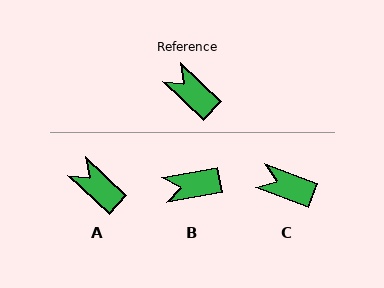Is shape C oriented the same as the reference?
No, it is off by about 22 degrees.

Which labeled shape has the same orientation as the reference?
A.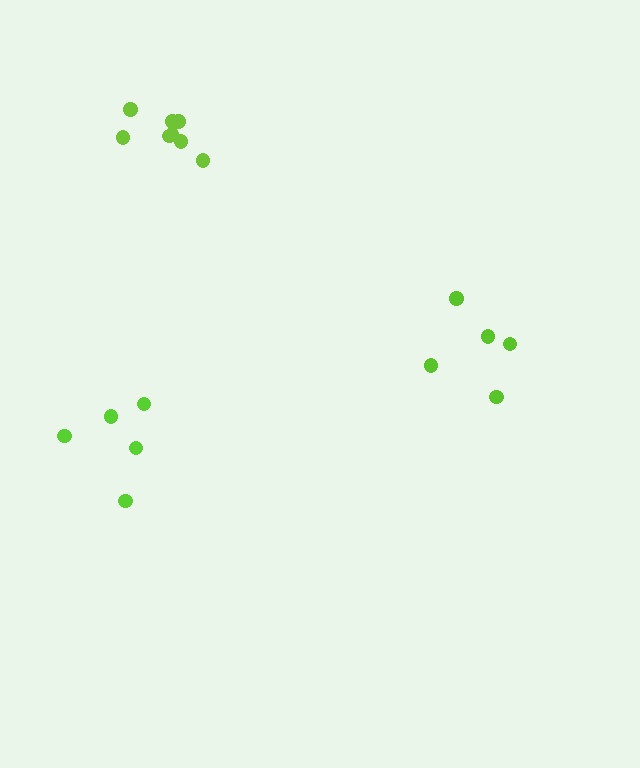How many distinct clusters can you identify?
There are 3 distinct clusters.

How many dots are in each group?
Group 1: 5 dots, Group 2: 5 dots, Group 3: 8 dots (18 total).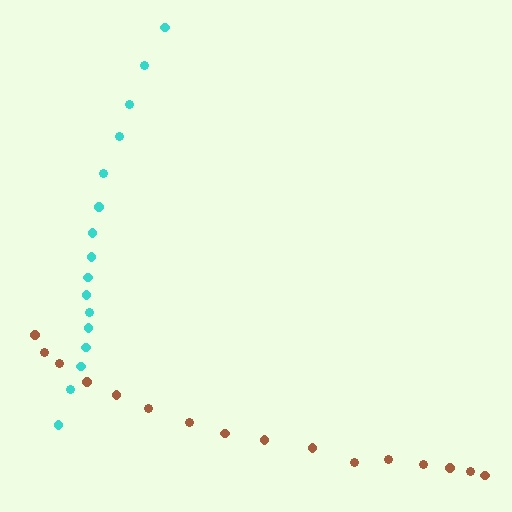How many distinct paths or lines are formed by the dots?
There are 2 distinct paths.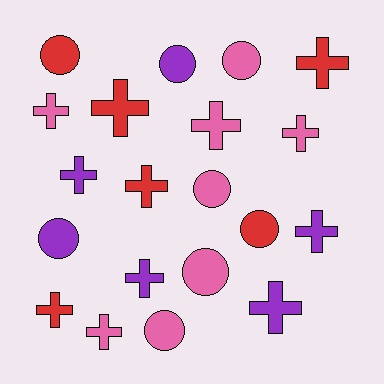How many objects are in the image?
There are 20 objects.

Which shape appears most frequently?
Cross, with 12 objects.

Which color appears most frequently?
Pink, with 8 objects.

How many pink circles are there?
There are 4 pink circles.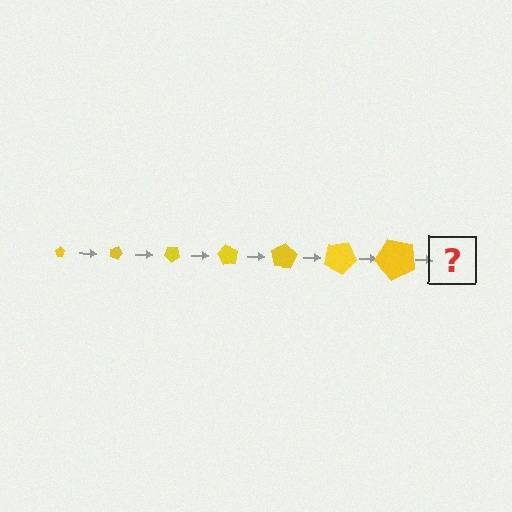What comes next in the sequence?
The next element should be a pentagon, larger than the previous one and rotated 140 degrees from the start.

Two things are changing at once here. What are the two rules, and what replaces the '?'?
The two rules are that the pentagon grows larger each step and it rotates 20 degrees each step. The '?' should be a pentagon, larger than the previous one and rotated 140 degrees from the start.